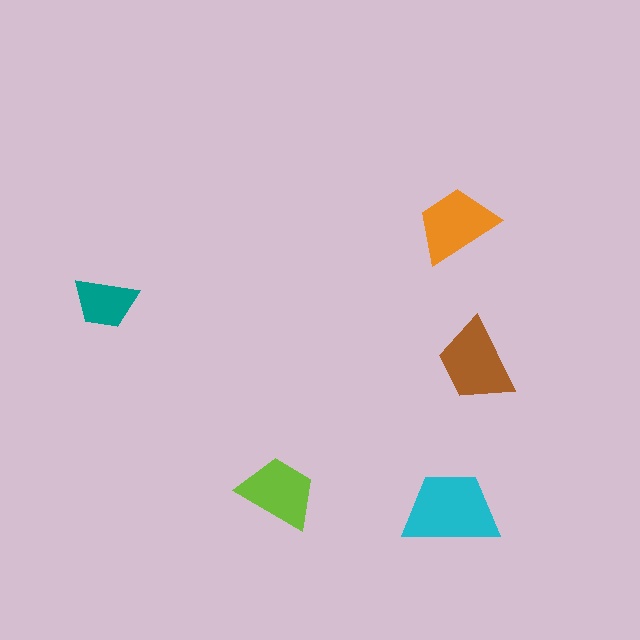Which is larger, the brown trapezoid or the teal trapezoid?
The brown one.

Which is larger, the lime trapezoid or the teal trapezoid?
The lime one.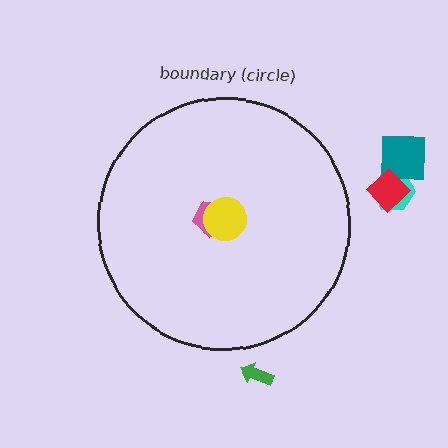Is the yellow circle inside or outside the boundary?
Inside.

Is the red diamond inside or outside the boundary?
Outside.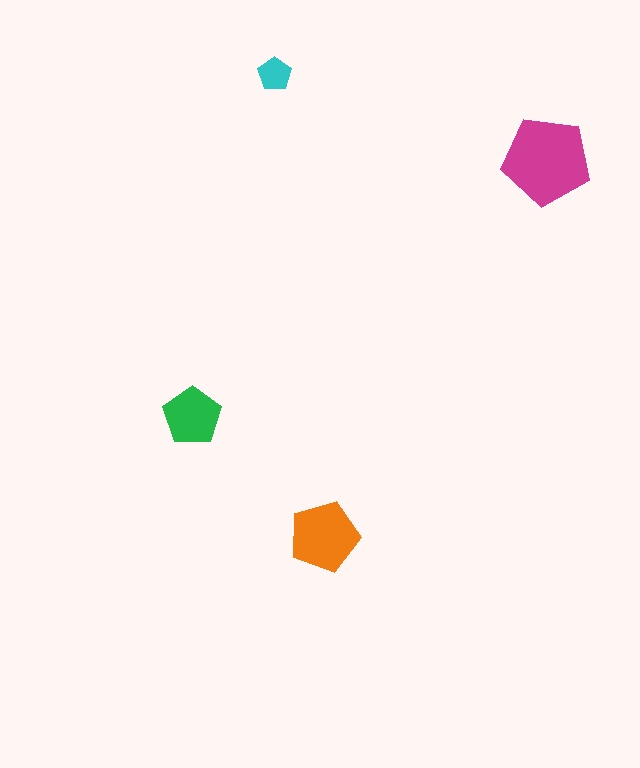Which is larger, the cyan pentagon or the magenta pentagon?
The magenta one.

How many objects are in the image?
There are 4 objects in the image.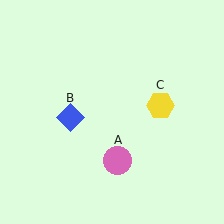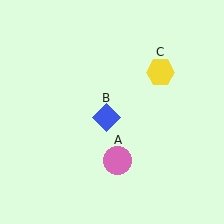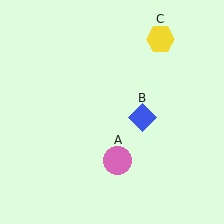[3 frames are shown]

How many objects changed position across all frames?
2 objects changed position: blue diamond (object B), yellow hexagon (object C).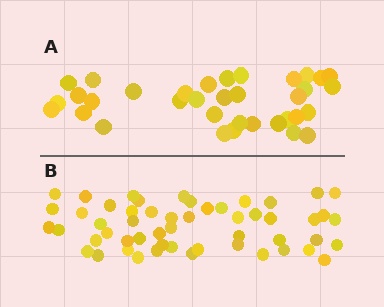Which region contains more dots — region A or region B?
Region B (the bottom region) has more dots.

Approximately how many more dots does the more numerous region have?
Region B has approximately 20 more dots than region A.